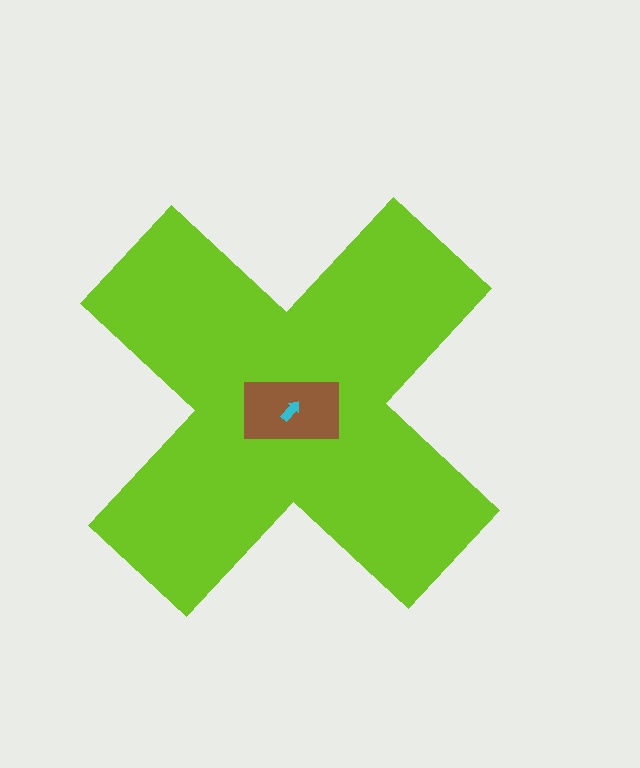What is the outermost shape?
The lime cross.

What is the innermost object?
The cyan arrow.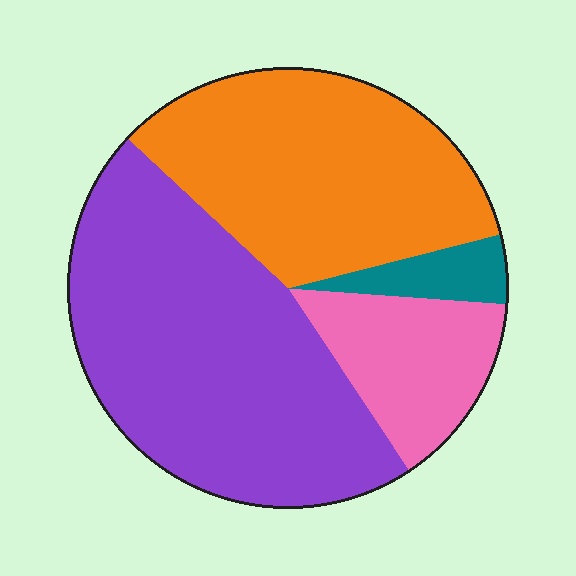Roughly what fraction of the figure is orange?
Orange covers roughly 35% of the figure.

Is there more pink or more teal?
Pink.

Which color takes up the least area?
Teal, at roughly 5%.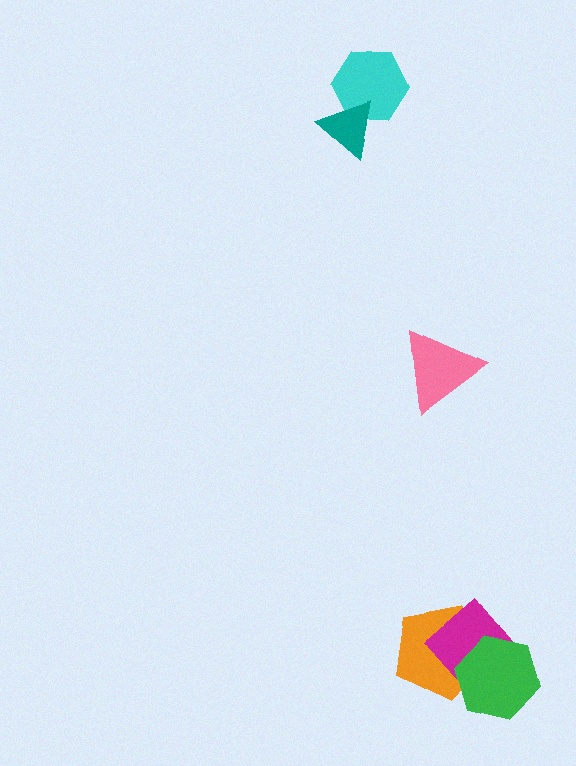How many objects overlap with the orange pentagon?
2 objects overlap with the orange pentagon.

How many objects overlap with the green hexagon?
2 objects overlap with the green hexagon.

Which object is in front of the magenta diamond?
The green hexagon is in front of the magenta diamond.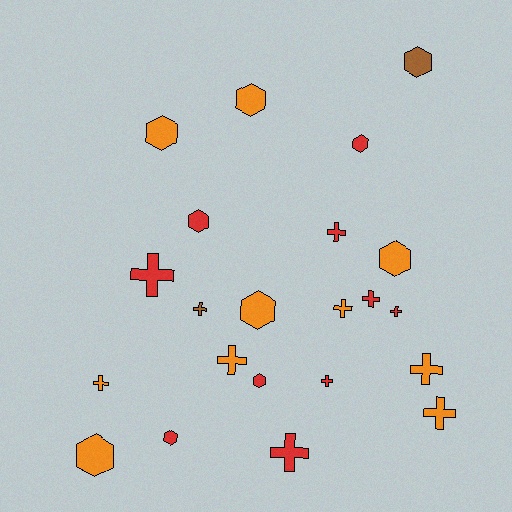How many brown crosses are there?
There is 1 brown cross.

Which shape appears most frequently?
Cross, with 12 objects.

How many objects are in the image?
There are 22 objects.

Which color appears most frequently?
Orange, with 10 objects.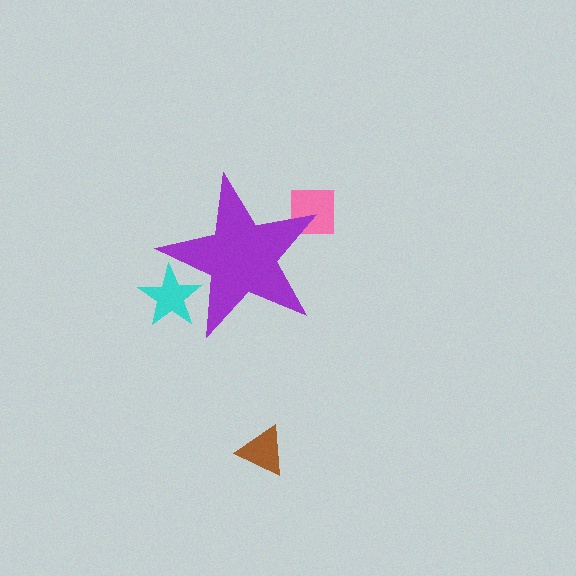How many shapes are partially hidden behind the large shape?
2 shapes are partially hidden.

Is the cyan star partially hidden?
Yes, the cyan star is partially hidden behind the purple star.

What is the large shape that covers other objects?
A purple star.